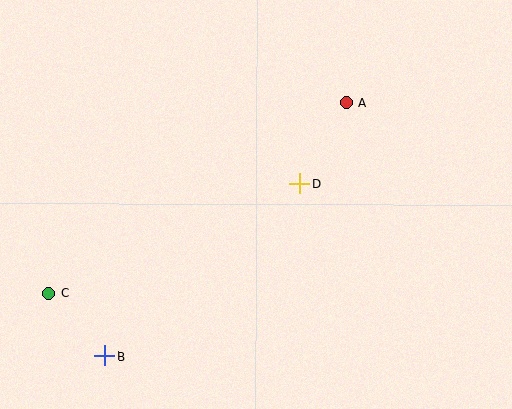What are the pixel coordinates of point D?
Point D is at (300, 184).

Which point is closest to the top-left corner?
Point C is closest to the top-left corner.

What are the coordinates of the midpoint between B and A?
The midpoint between B and A is at (226, 230).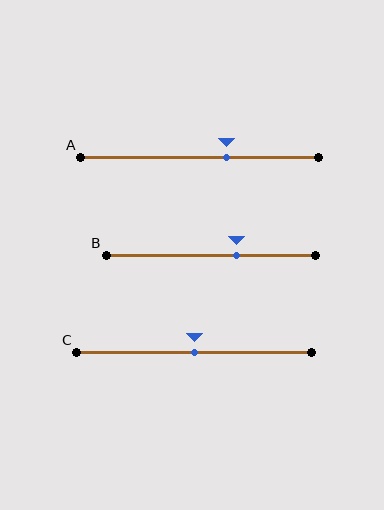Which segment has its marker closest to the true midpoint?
Segment C has its marker closest to the true midpoint.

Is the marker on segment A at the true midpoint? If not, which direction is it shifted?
No, the marker on segment A is shifted to the right by about 11% of the segment length.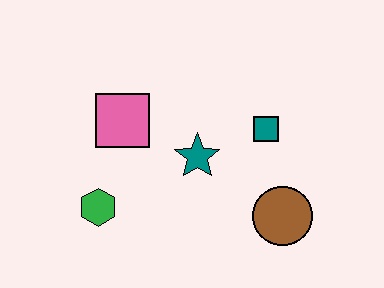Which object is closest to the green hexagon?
The pink square is closest to the green hexagon.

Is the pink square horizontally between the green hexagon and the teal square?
Yes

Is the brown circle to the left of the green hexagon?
No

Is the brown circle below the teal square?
Yes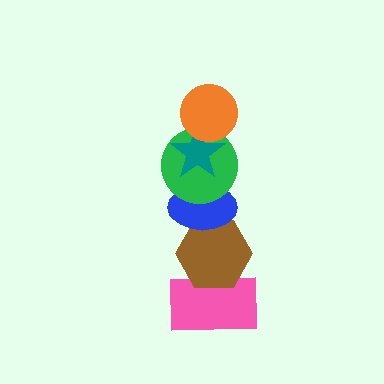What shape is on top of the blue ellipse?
The green circle is on top of the blue ellipse.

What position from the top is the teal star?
The teal star is 2nd from the top.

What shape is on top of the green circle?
The teal star is on top of the green circle.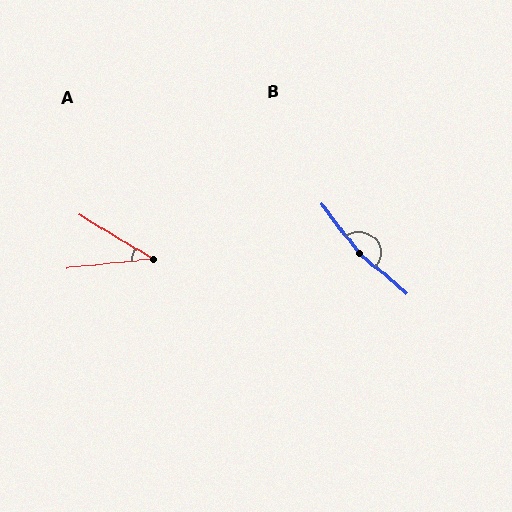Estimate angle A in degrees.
Approximately 37 degrees.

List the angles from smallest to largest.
A (37°), B (168°).